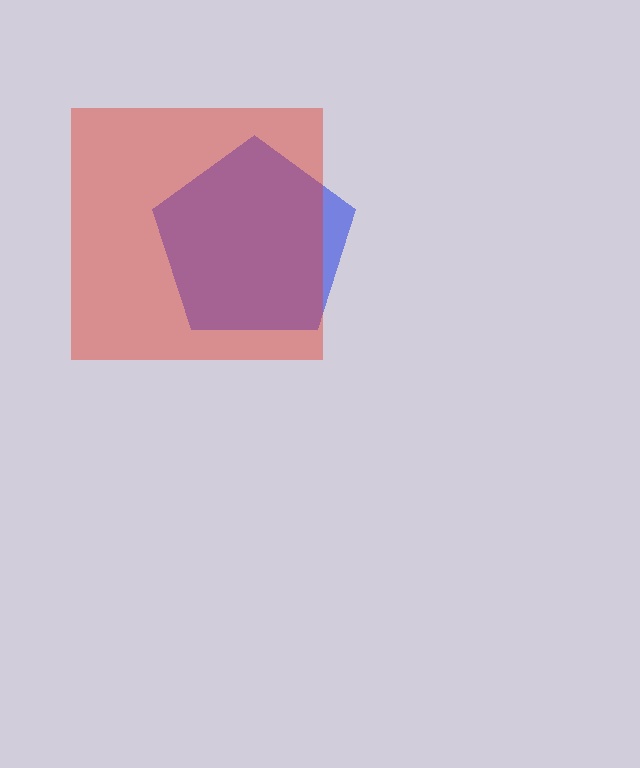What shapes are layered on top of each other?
The layered shapes are: a blue pentagon, a red square.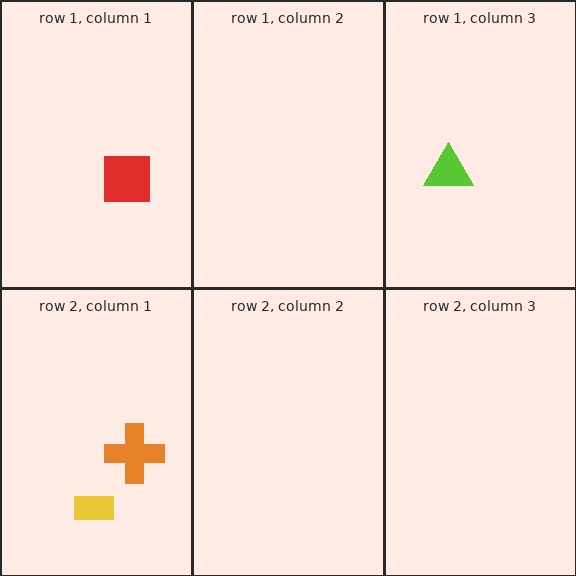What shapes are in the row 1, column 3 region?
The lime triangle.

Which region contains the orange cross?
The row 2, column 1 region.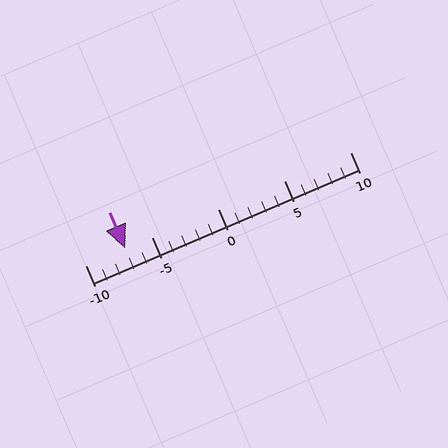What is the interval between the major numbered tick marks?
The major tick marks are spaced 5 units apart.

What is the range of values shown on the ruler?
The ruler shows values from -10 to 10.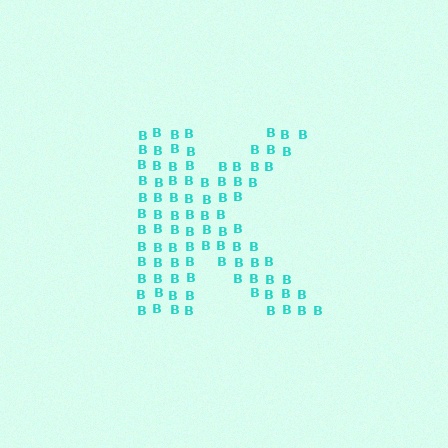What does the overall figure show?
The overall figure shows the letter K.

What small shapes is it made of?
It is made of small letter B's.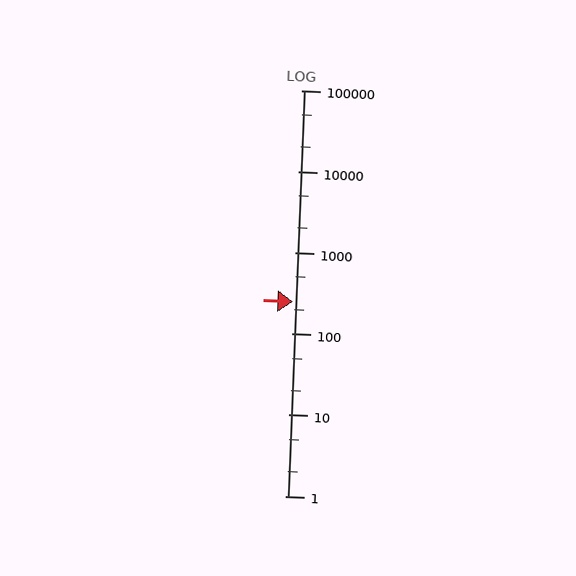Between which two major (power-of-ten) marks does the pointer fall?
The pointer is between 100 and 1000.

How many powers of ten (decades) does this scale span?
The scale spans 5 decades, from 1 to 100000.